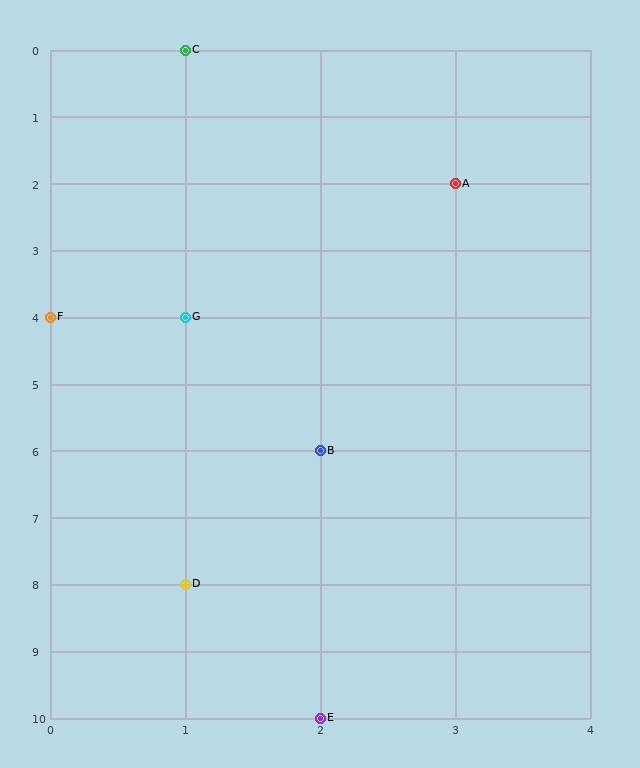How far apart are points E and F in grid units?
Points E and F are 2 columns and 6 rows apart (about 6.3 grid units diagonally).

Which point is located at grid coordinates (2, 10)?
Point E is at (2, 10).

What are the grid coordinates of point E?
Point E is at grid coordinates (2, 10).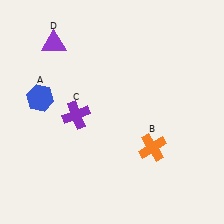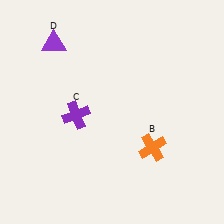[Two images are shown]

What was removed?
The blue hexagon (A) was removed in Image 2.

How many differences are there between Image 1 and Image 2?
There is 1 difference between the two images.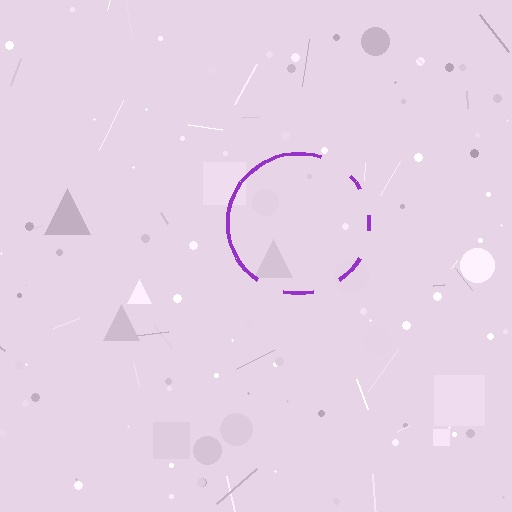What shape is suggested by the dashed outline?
The dashed outline suggests a circle.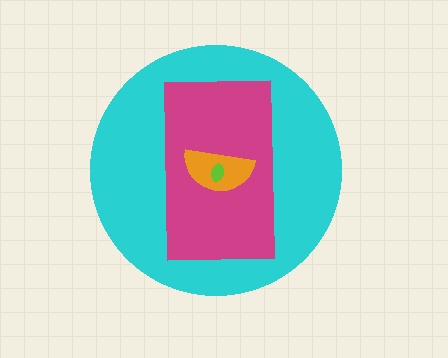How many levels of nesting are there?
4.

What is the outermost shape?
The cyan circle.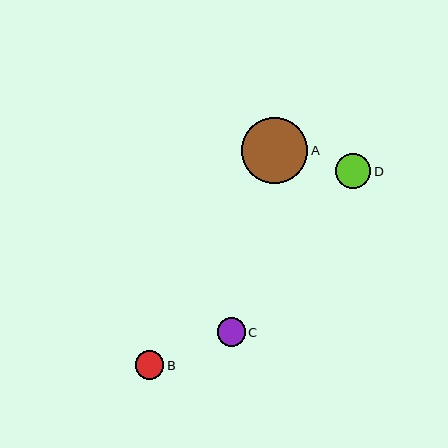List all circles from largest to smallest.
From largest to smallest: A, D, B, C.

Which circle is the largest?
Circle A is the largest with a size of approximately 66 pixels.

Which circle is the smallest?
Circle C is the smallest with a size of approximately 28 pixels.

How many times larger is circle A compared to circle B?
Circle A is approximately 2.3 times the size of circle B.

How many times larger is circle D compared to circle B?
Circle D is approximately 1.2 times the size of circle B.